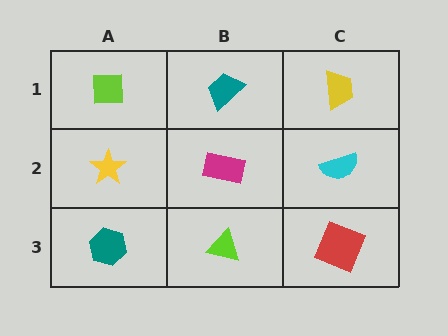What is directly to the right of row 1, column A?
A teal trapezoid.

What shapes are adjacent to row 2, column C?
A yellow trapezoid (row 1, column C), a red square (row 3, column C), a magenta rectangle (row 2, column B).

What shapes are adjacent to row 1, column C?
A cyan semicircle (row 2, column C), a teal trapezoid (row 1, column B).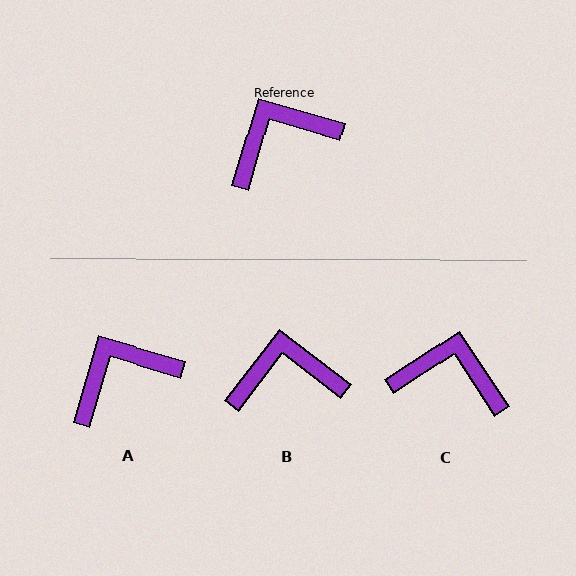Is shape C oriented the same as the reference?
No, it is off by about 41 degrees.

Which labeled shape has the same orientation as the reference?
A.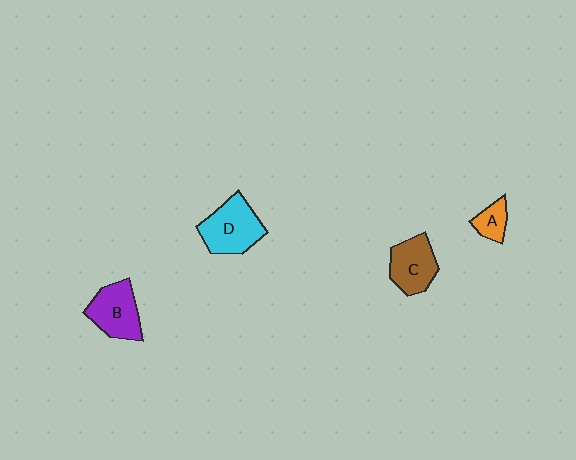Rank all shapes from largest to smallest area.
From largest to smallest: D (cyan), B (purple), C (brown), A (orange).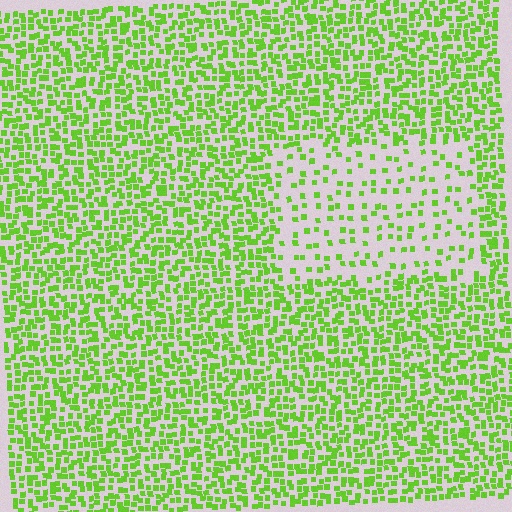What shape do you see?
I see a rectangle.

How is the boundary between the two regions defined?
The boundary is defined by a change in element density (approximately 2.6x ratio). All elements are the same color, size, and shape.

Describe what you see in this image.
The image contains small lime elements arranged at two different densities. A rectangle-shaped region is visible where the elements are less densely packed than the surrounding area.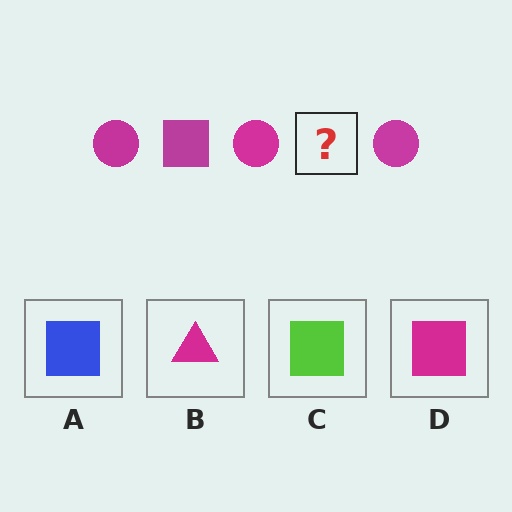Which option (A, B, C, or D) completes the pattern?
D.